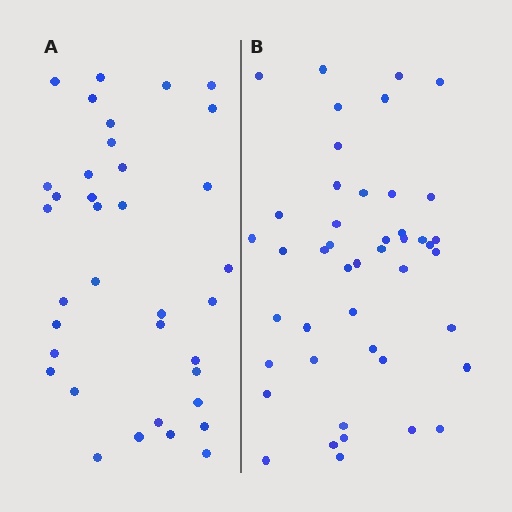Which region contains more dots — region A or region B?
Region B (the right region) has more dots.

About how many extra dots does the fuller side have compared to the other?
Region B has roughly 8 or so more dots than region A.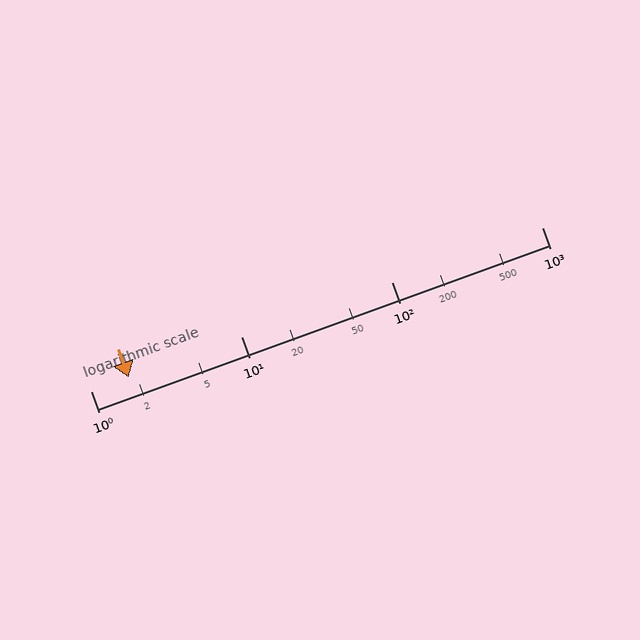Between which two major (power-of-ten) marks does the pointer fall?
The pointer is between 1 and 10.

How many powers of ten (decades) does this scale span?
The scale spans 3 decades, from 1 to 1000.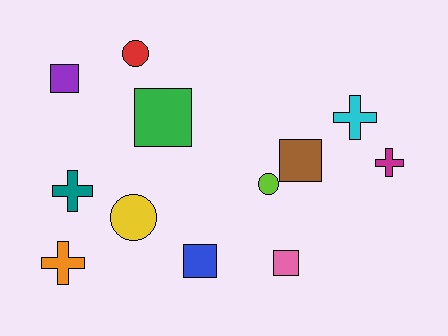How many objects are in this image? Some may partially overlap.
There are 12 objects.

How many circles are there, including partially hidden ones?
There are 3 circles.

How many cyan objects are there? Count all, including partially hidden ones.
There is 1 cyan object.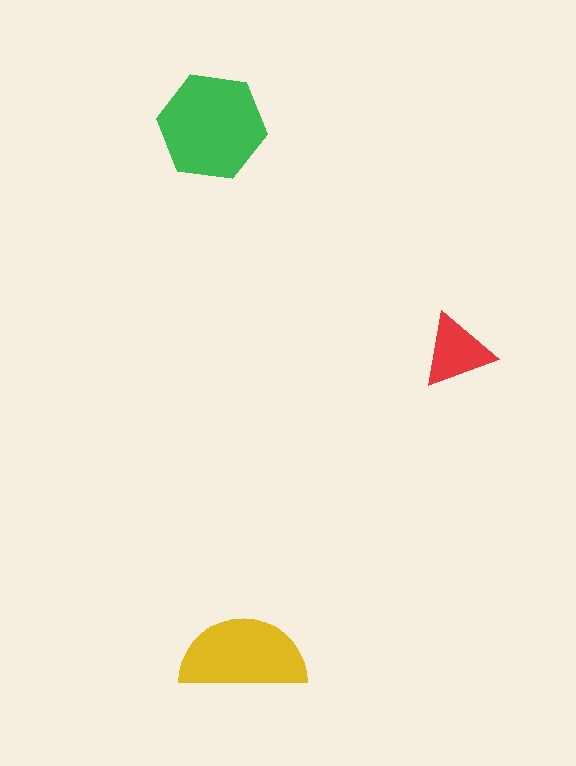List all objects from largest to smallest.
The green hexagon, the yellow semicircle, the red triangle.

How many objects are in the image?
There are 3 objects in the image.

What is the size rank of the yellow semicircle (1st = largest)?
2nd.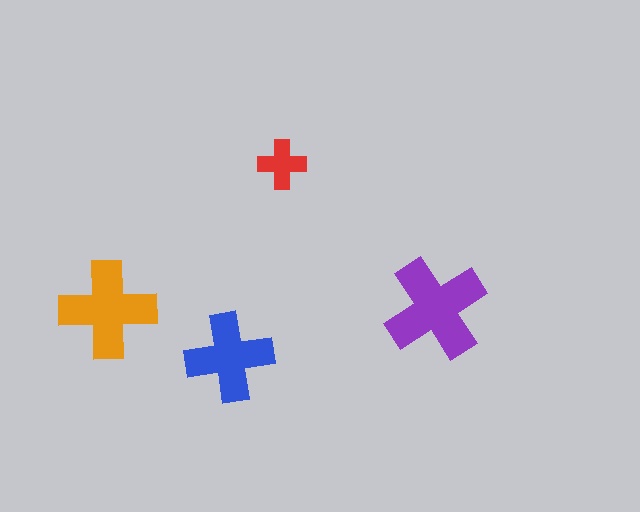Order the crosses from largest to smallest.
the purple one, the orange one, the blue one, the red one.